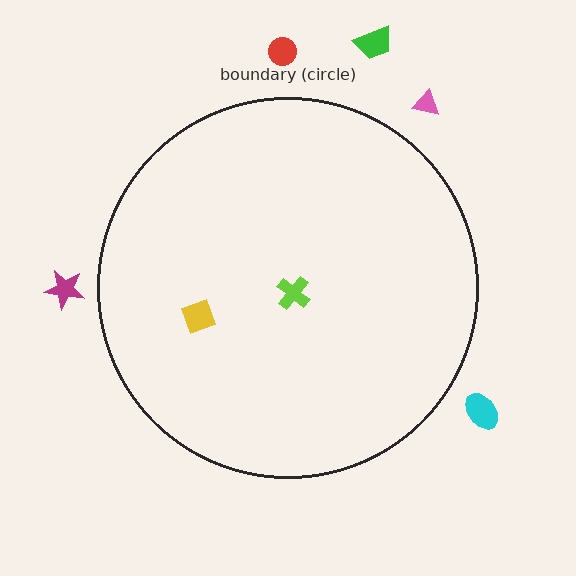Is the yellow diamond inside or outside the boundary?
Inside.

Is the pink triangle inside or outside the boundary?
Outside.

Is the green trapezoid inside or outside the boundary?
Outside.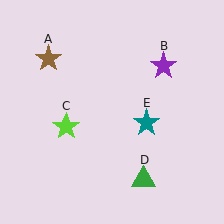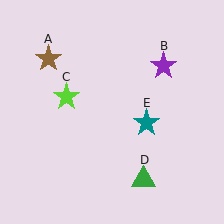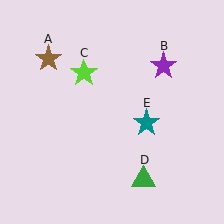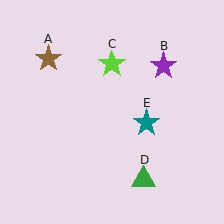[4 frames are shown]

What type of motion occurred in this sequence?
The lime star (object C) rotated clockwise around the center of the scene.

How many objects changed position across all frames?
1 object changed position: lime star (object C).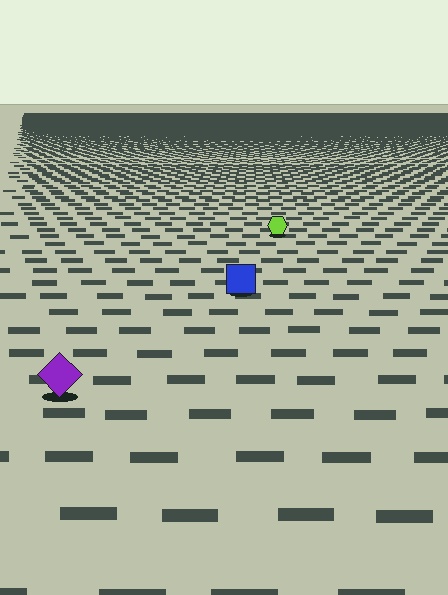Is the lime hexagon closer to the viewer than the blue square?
No. The blue square is closer — you can tell from the texture gradient: the ground texture is coarser near it.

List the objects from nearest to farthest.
From nearest to farthest: the purple diamond, the blue square, the lime hexagon.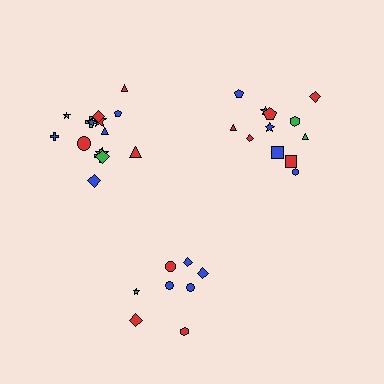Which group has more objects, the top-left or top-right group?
The top-left group.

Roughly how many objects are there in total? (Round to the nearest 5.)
Roughly 35 objects in total.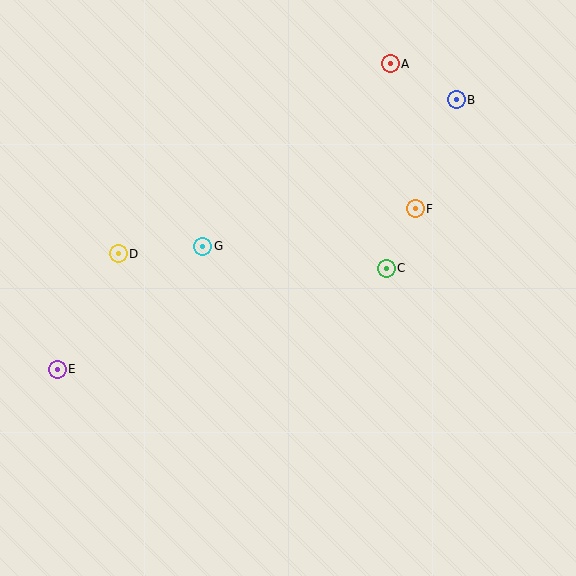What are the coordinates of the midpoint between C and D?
The midpoint between C and D is at (252, 261).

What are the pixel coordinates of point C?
Point C is at (386, 268).